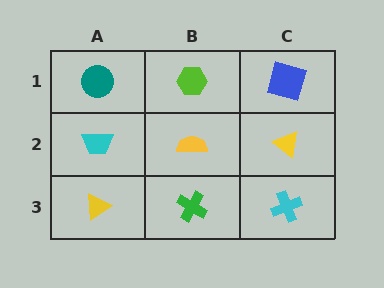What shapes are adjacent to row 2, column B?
A lime hexagon (row 1, column B), a green cross (row 3, column B), a cyan trapezoid (row 2, column A), a yellow triangle (row 2, column C).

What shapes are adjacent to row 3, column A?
A cyan trapezoid (row 2, column A), a green cross (row 3, column B).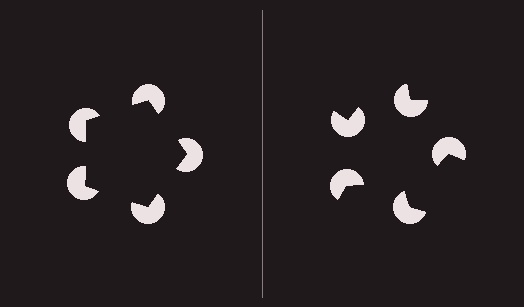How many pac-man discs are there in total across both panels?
10 — 5 on each side.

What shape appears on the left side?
An illusory pentagon.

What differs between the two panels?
The pac-man discs are positioned identically on both sides; only the wedge orientations differ. On the left they align to a pentagon; on the right they are misaligned.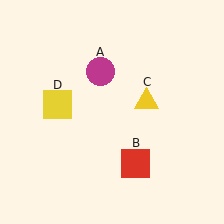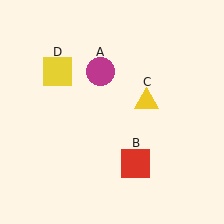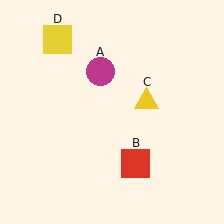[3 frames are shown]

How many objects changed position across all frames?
1 object changed position: yellow square (object D).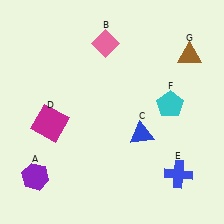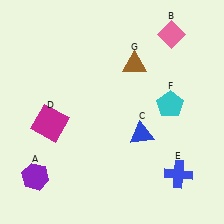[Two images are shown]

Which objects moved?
The objects that moved are: the pink diamond (B), the brown triangle (G).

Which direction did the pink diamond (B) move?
The pink diamond (B) moved right.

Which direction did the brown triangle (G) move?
The brown triangle (G) moved left.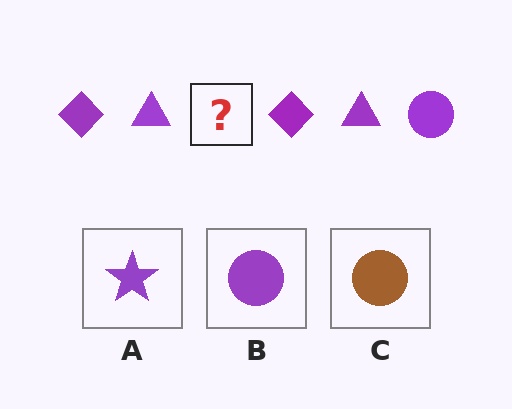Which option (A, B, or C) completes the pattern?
B.